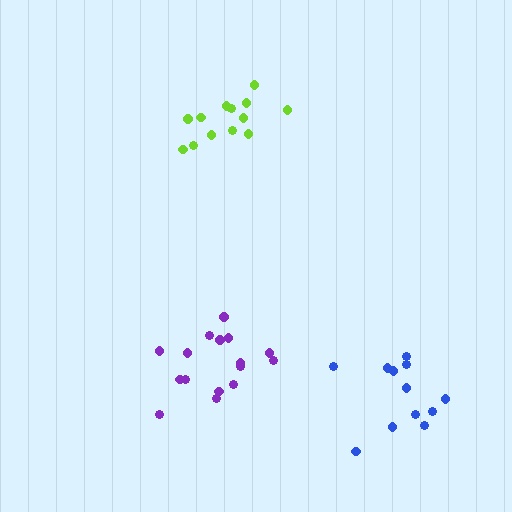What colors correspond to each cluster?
The clusters are colored: lime, blue, purple.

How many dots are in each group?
Group 1: 13 dots, Group 2: 12 dots, Group 3: 16 dots (41 total).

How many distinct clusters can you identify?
There are 3 distinct clusters.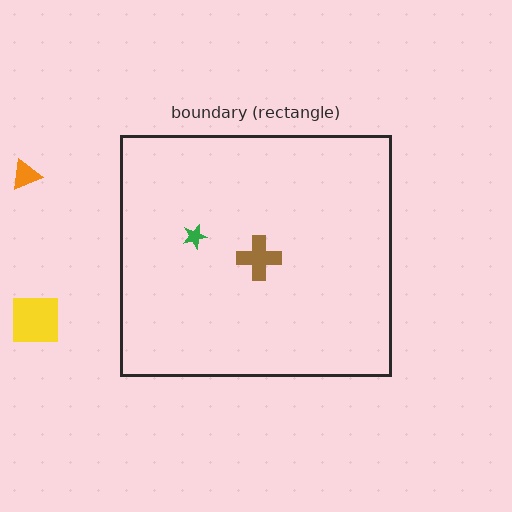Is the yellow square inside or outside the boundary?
Outside.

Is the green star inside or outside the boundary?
Inside.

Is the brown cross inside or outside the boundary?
Inside.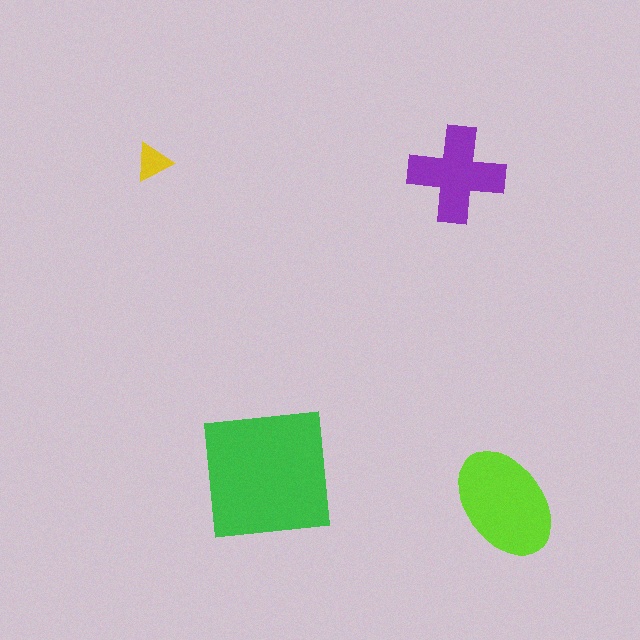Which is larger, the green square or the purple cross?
The green square.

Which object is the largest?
The green square.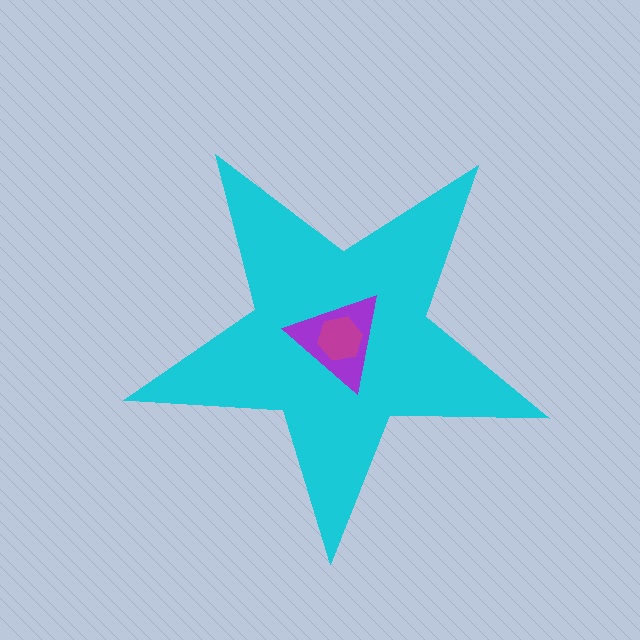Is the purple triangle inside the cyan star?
Yes.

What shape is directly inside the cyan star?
The purple triangle.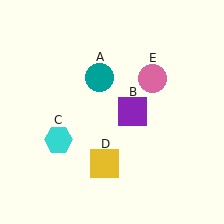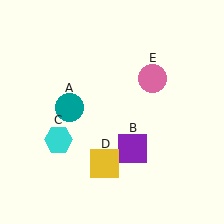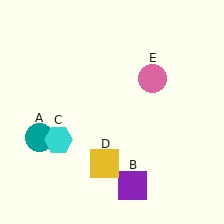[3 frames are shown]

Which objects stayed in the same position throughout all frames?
Cyan hexagon (object C) and yellow square (object D) and pink circle (object E) remained stationary.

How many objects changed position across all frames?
2 objects changed position: teal circle (object A), purple square (object B).